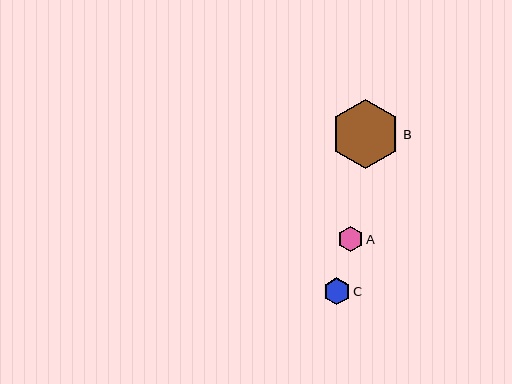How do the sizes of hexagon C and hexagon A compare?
Hexagon C and hexagon A are approximately the same size.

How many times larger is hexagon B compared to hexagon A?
Hexagon B is approximately 2.7 times the size of hexagon A.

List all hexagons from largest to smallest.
From largest to smallest: B, C, A.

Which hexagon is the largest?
Hexagon B is the largest with a size of approximately 69 pixels.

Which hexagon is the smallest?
Hexagon A is the smallest with a size of approximately 26 pixels.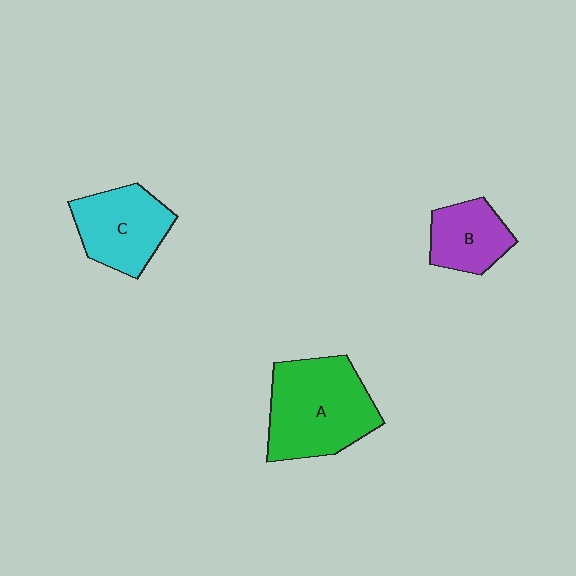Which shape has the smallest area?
Shape B (purple).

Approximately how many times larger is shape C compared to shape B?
Approximately 1.4 times.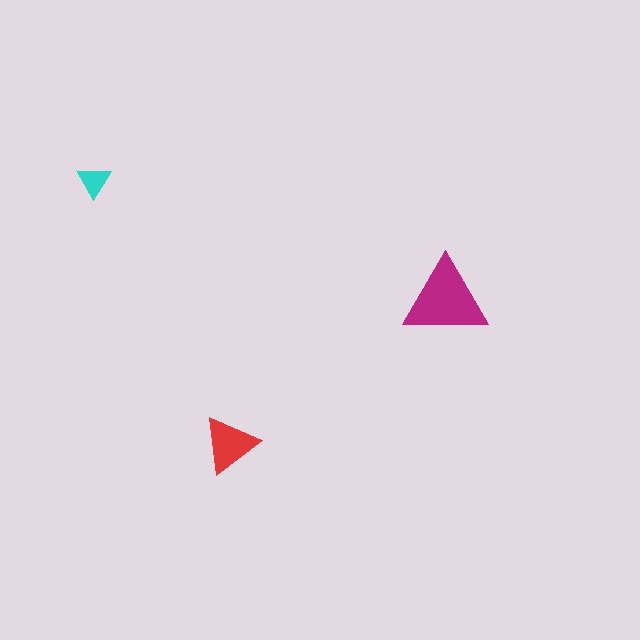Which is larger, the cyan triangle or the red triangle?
The red one.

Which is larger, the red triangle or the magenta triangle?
The magenta one.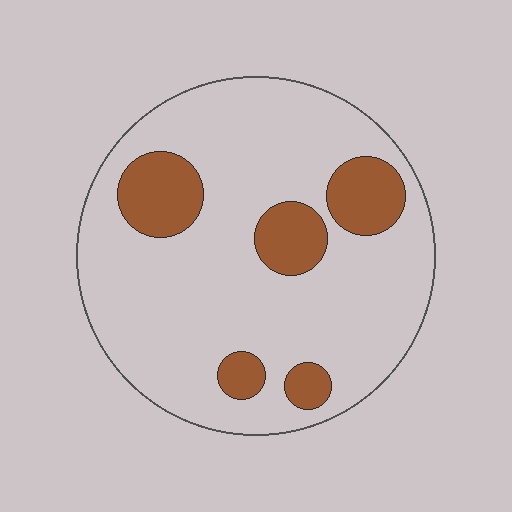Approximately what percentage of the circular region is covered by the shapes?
Approximately 20%.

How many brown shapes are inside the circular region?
5.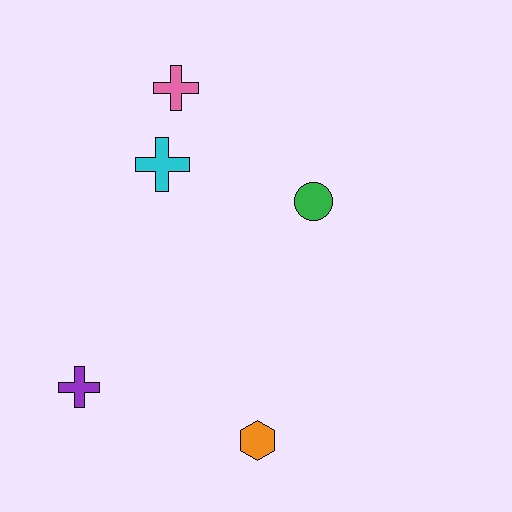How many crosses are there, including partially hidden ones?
There are 3 crosses.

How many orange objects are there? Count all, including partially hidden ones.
There is 1 orange object.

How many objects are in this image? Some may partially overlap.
There are 5 objects.